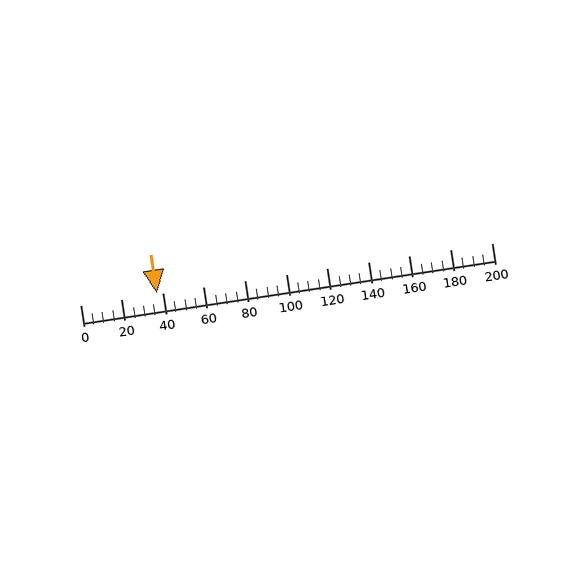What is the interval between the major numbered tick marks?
The major tick marks are spaced 20 units apart.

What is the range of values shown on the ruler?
The ruler shows values from 0 to 200.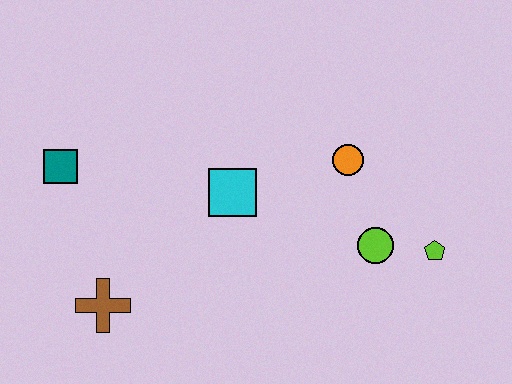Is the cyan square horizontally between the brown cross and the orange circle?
Yes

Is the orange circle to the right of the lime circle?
No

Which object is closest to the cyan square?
The orange circle is closest to the cyan square.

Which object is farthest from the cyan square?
The lime pentagon is farthest from the cyan square.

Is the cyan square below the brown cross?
No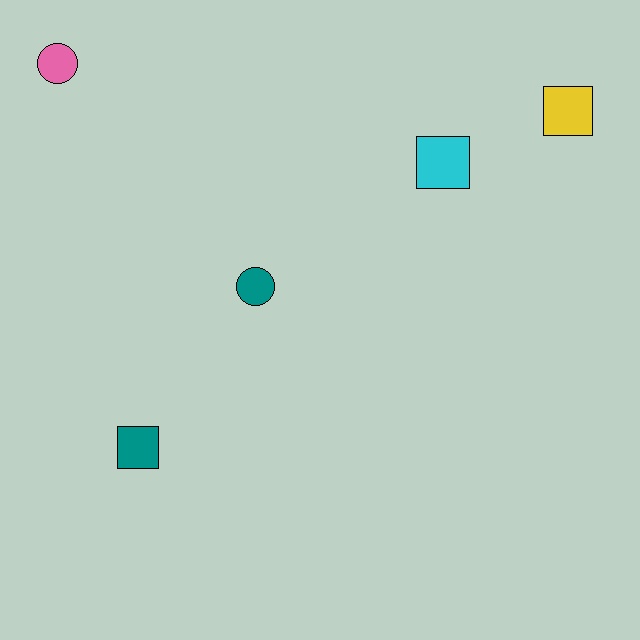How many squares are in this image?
There are 3 squares.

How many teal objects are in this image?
There are 2 teal objects.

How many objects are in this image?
There are 5 objects.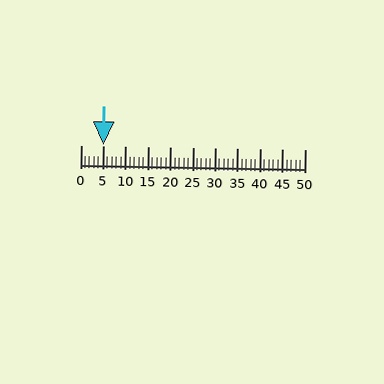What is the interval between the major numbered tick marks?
The major tick marks are spaced 5 units apart.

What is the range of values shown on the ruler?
The ruler shows values from 0 to 50.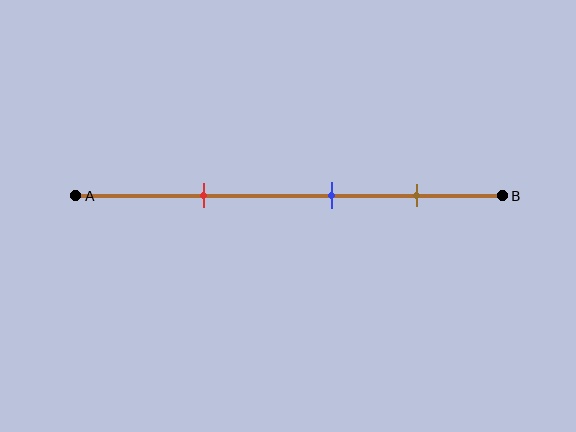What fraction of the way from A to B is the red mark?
The red mark is approximately 30% (0.3) of the way from A to B.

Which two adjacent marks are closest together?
The blue and brown marks are the closest adjacent pair.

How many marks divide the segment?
There are 3 marks dividing the segment.